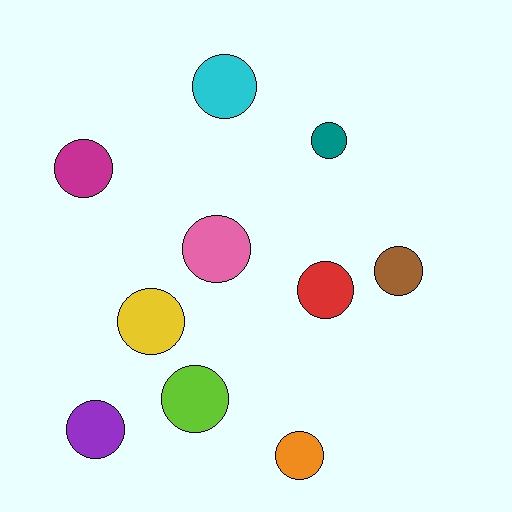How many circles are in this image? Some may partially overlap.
There are 10 circles.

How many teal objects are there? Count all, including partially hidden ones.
There is 1 teal object.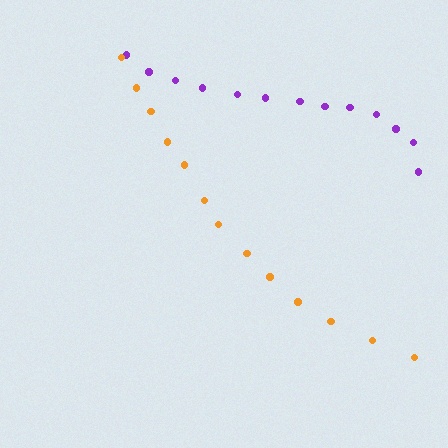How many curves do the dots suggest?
There are 2 distinct paths.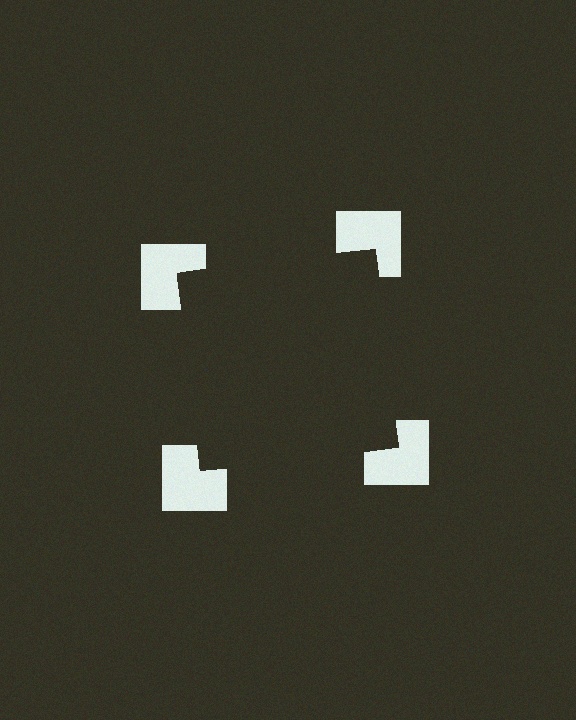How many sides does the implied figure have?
4 sides.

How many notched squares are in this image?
There are 4 — one at each vertex of the illusory square.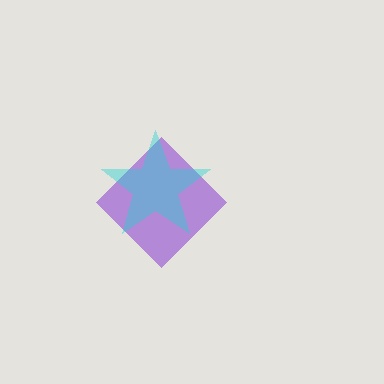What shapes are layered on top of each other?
The layered shapes are: a purple diamond, a cyan star.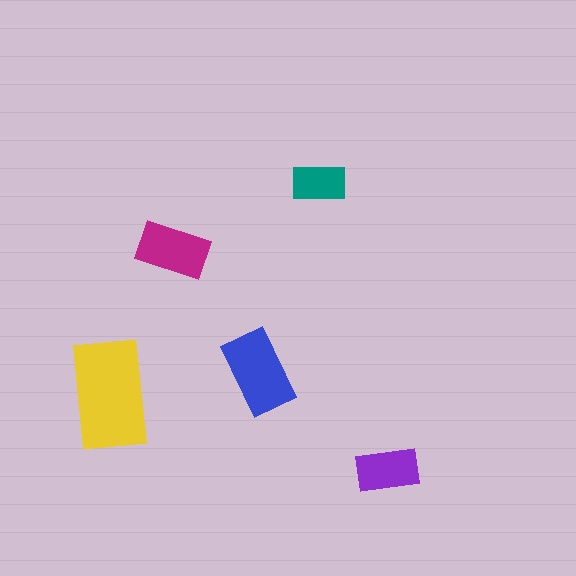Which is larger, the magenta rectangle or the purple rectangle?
The magenta one.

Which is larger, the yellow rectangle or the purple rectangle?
The yellow one.